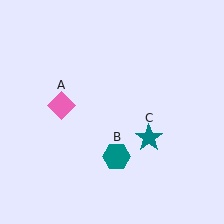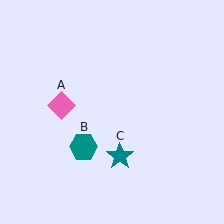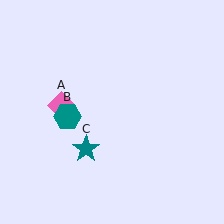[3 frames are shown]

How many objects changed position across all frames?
2 objects changed position: teal hexagon (object B), teal star (object C).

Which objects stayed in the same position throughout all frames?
Pink diamond (object A) remained stationary.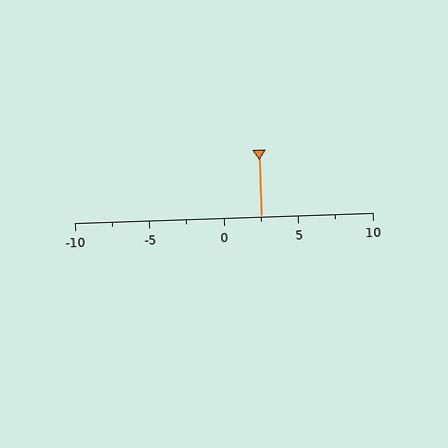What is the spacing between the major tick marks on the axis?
The major ticks are spaced 5 apart.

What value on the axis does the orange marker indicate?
The marker indicates approximately 2.5.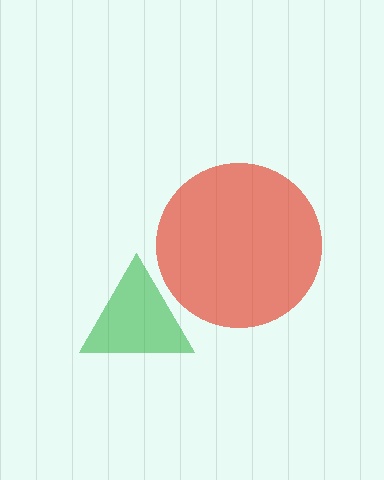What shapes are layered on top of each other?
The layered shapes are: a green triangle, a red circle.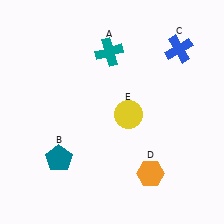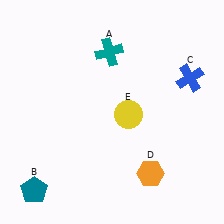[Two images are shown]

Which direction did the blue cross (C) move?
The blue cross (C) moved down.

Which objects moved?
The objects that moved are: the teal pentagon (B), the blue cross (C).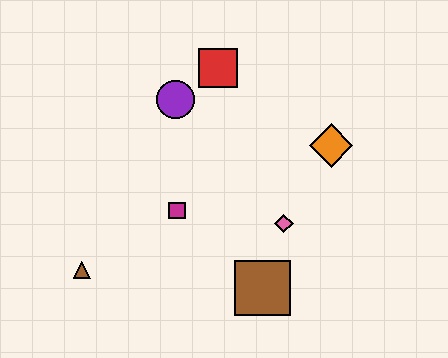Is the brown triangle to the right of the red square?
No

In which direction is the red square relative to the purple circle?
The red square is to the right of the purple circle.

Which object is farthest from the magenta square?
The orange diamond is farthest from the magenta square.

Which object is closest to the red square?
The purple circle is closest to the red square.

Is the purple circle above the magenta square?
Yes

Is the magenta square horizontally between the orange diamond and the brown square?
No